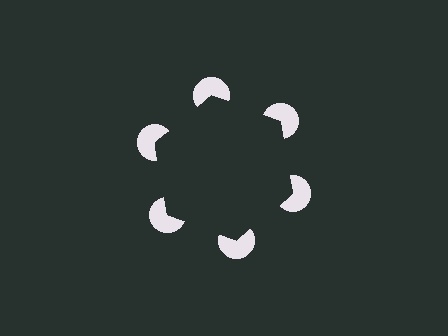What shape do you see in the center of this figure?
An illusory hexagon — its edges are inferred from the aligned wedge cuts in the pac-man discs, not physically drawn.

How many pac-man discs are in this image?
There are 6 — one at each vertex of the illusory hexagon.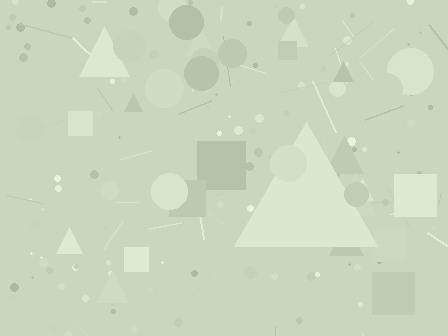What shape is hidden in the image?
A triangle is hidden in the image.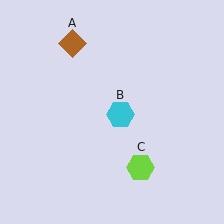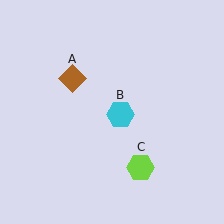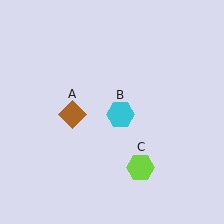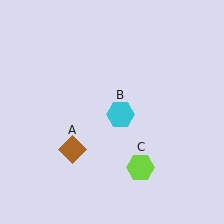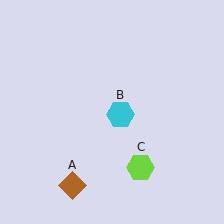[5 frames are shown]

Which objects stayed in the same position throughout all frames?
Cyan hexagon (object B) and lime hexagon (object C) remained stationary.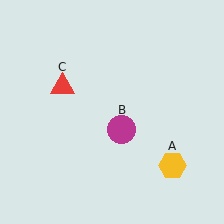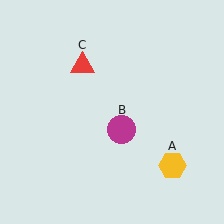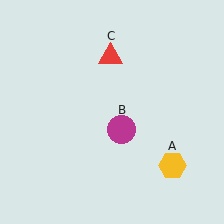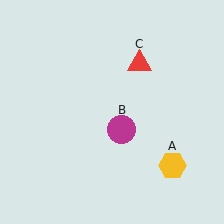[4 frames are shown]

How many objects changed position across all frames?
1 object changed position: red triangle (object C).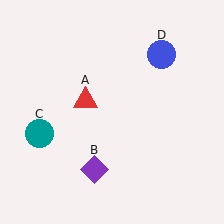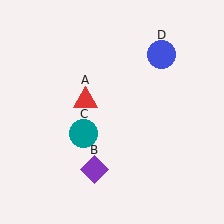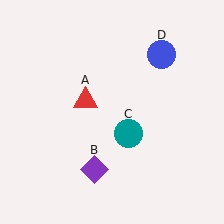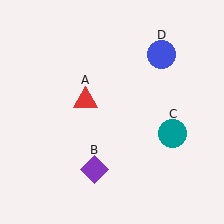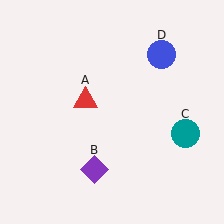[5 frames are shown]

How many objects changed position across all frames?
1 object changed position: teal circle (object C).